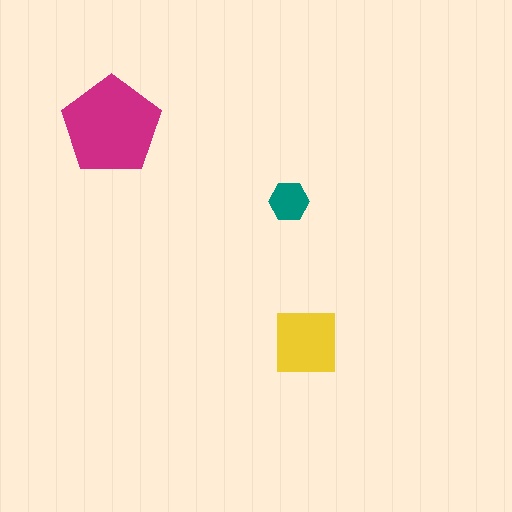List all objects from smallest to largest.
The teal hexagon, the yellow square, the magenta pentagon.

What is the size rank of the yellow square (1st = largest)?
2nd.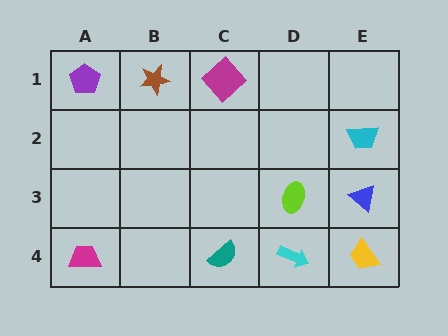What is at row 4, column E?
A yellow trapezoid.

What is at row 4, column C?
A teal semicircle.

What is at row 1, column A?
A purple pentagon.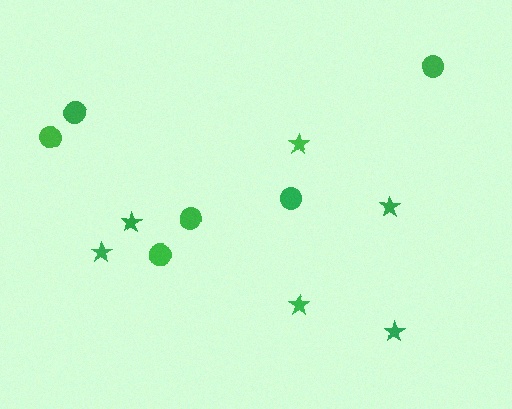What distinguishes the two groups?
There are 2 groups: one group of stars (6) and one group of circles (6).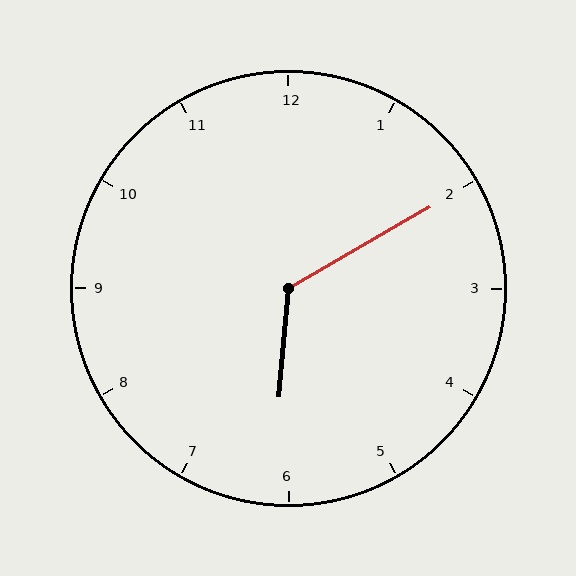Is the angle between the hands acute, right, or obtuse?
It is obtuse.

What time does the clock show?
6:10.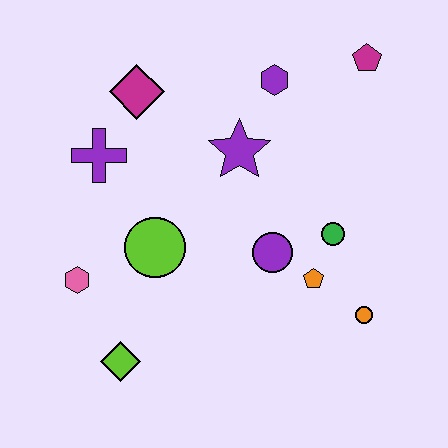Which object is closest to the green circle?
The orange pentagon is closest to the green circle.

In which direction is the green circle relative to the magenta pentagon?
The green circle is below the magenta pentagon.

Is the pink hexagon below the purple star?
Yes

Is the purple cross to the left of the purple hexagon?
Yes